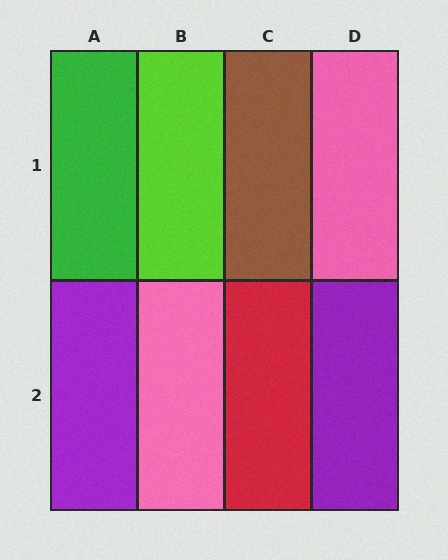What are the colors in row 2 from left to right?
Purple, pink, red, purple.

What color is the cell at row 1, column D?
Pink.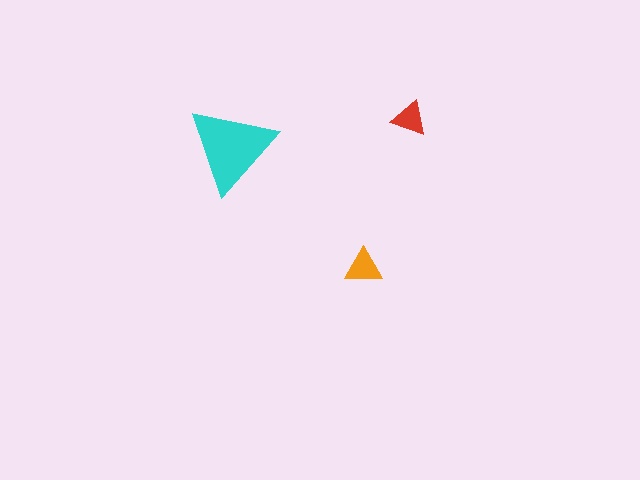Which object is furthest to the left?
The cyan triangle is leftmost.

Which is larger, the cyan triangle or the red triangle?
The cyan one.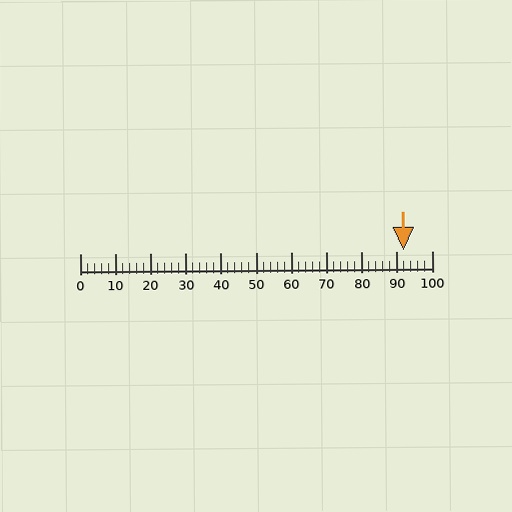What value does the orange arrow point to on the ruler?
The orange arrow points to approximately 92.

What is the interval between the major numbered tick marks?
The major tick marks are spaced 10 units apart.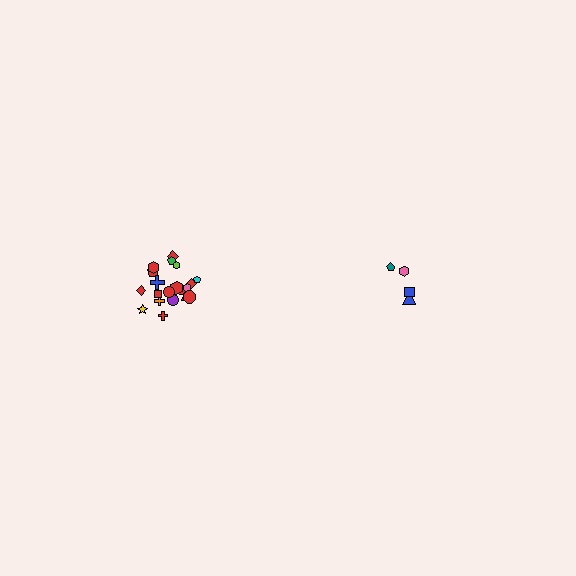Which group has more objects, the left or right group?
The left group.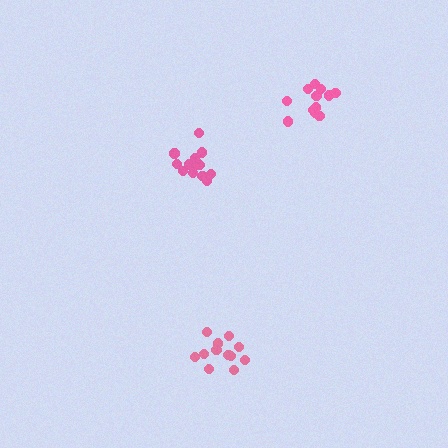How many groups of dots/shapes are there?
There are 3 groups.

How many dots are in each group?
Group 1: 12 dots, Group 2: 12 dots, Group 3: 14 dots (38 total).